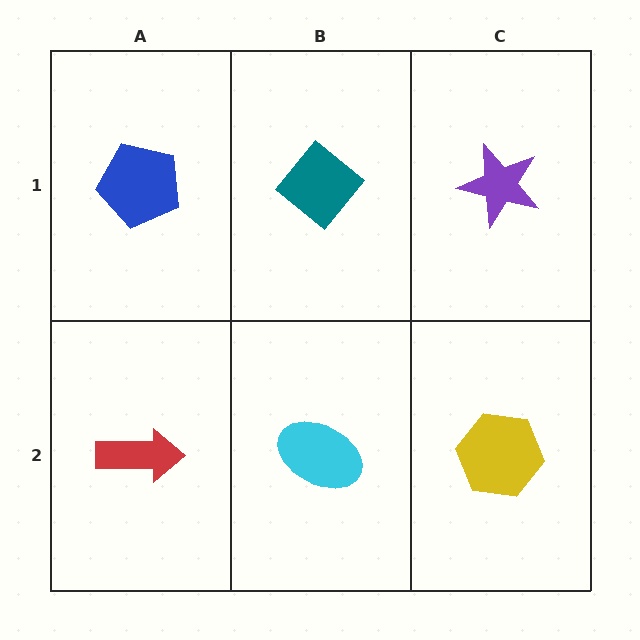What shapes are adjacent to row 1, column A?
A red arrow (row 2, column A), a teal diamond (row 1, column B).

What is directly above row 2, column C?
A purple star.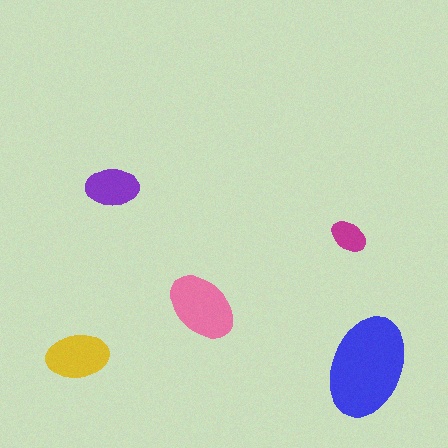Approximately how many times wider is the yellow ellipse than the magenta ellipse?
About 1.5 times wider.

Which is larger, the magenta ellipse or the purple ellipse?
The purple one.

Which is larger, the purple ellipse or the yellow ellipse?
The yellow one.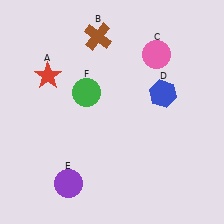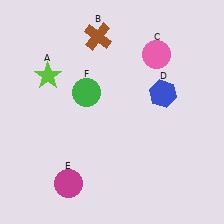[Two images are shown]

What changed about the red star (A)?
In Image 1, A is red. In Image 2, it changed to lime.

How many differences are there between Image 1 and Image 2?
There are 2 differences between the two images.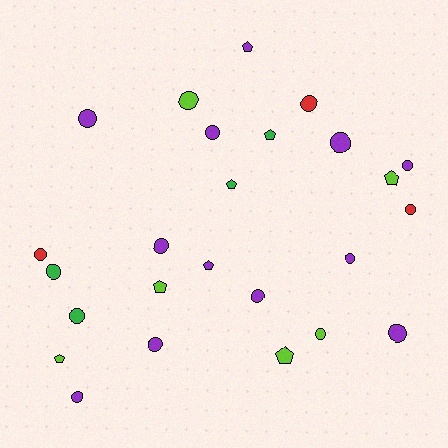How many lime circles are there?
There are 2 lime circles.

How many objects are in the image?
There are 25 objects.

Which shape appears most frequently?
Circle, with 17 objects.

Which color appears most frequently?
Purple, with 12 objects.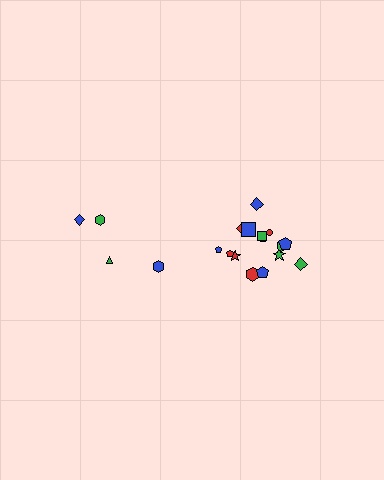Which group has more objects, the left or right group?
The right group.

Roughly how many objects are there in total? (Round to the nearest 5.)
Roughly 20 objects in total.